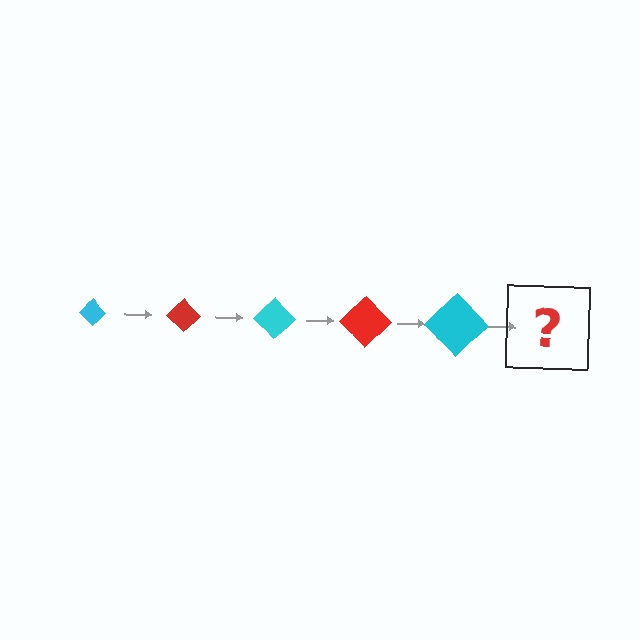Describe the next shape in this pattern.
It should be a red diamond, larger than the previous one.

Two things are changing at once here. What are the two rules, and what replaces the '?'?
The two rules are that the diamond grows larger each step and the color cycles through cyan and red. The '?' should be a red diamond, larger than the previous one.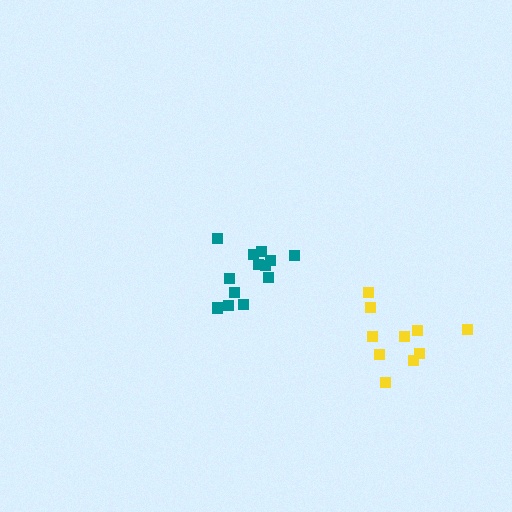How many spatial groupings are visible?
There are 2 spatial groupings.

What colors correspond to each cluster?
The clusters are colored: teal, yellow.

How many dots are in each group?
Group 1: 13 dots, Group 2: 10 dots (23 total).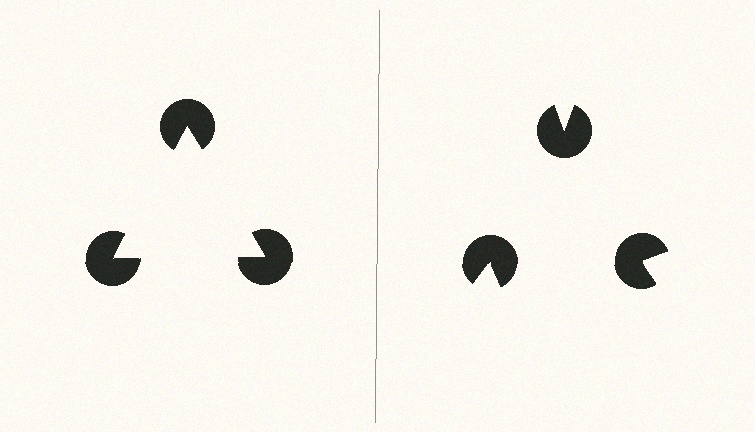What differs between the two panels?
The pac-man discs are positioned identically on both sides; only the wedge orientations differ. On the left they align to a triangle; on the right they are misaligned.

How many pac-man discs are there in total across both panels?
6 — 3 on each side.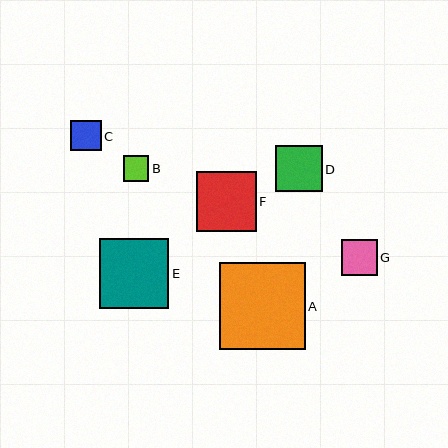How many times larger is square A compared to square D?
Square A is approximately 1.9 times the size of square D.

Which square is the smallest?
Square B is the smallest with a size of approximately 25 pixels.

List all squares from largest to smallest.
From largest to smallest: A, E, F, D, G, C, B.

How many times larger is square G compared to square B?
Square G is approximately 1.4 times the size of square B.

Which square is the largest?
Square A is the largest with a size of approximately 86 pixels.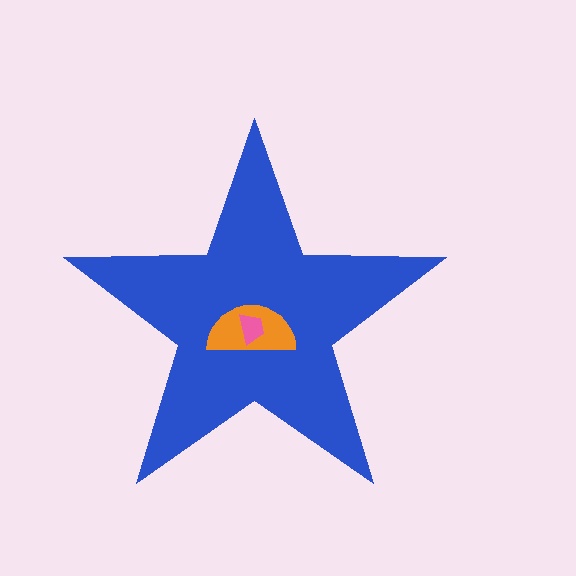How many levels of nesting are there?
3.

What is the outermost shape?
The blue star.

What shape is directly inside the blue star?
The orange semicircle.